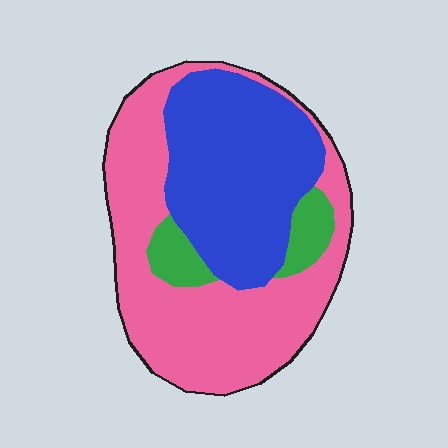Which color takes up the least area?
Green, at roughly 10%.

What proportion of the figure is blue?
Blue takes up between a quarter and a half of the figure.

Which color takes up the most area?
Pink, at roughly 50%.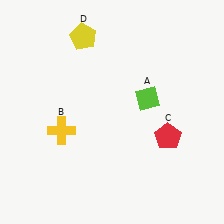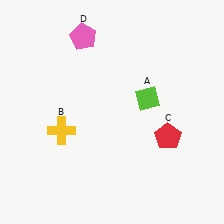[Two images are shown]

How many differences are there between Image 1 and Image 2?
There is 1 difference between the two images.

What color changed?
The pentagon (D) changed from yellow in Image 1 to pink in Image 2.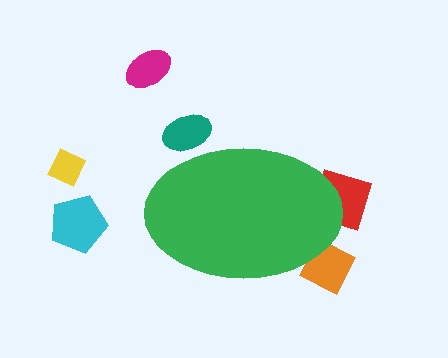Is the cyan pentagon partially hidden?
No, the cyan pentagon is fully visible.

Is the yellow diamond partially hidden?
No, the yellow diamond is fully visible.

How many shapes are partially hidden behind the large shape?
3 shapes are partially hidden.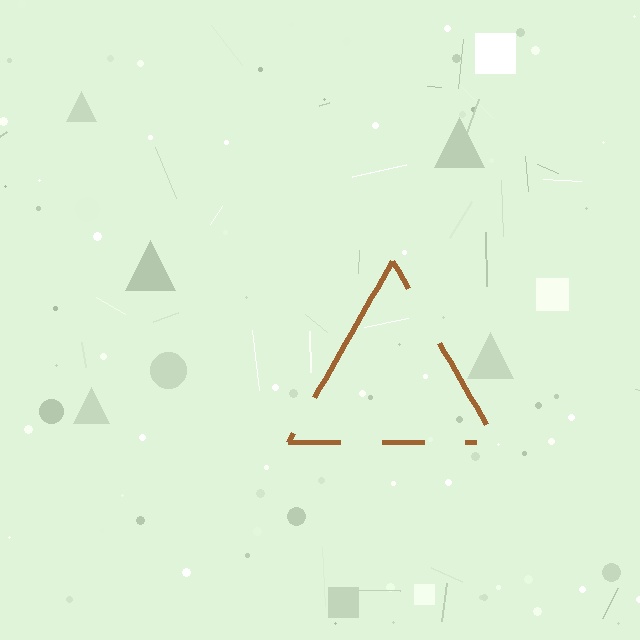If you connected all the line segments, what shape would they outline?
They would outline a triangle.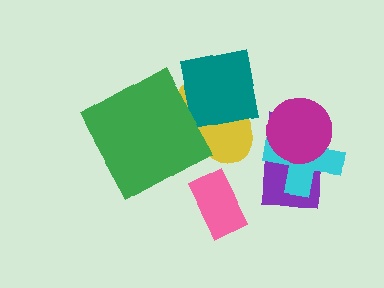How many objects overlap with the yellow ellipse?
2 objects overlap with the yellow ellipse.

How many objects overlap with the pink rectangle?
0 objects overlap with the pink rectangle.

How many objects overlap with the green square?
2 objects overlap with the green square.